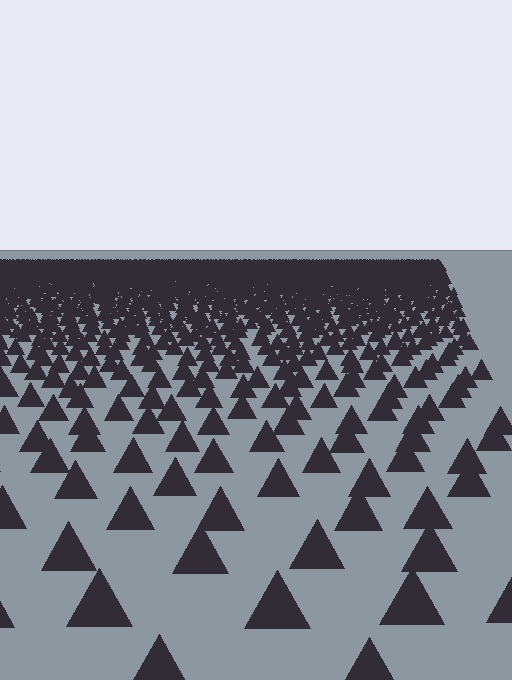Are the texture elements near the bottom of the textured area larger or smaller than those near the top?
Larger. Near the bottom, elements are closer to the viewer and appear at a bigger on-screen size.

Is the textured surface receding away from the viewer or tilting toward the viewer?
The surface is receding away from the viewer. Texture elements get smaller and denser toward the top.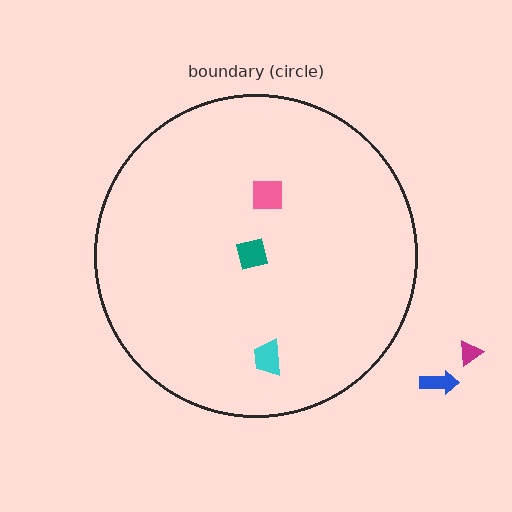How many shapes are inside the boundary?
3 inside, 2 outside.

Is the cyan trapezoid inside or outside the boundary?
Inside.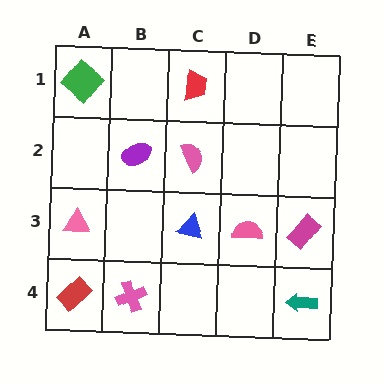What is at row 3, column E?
A magenta rectangle.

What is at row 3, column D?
A pink semicircle.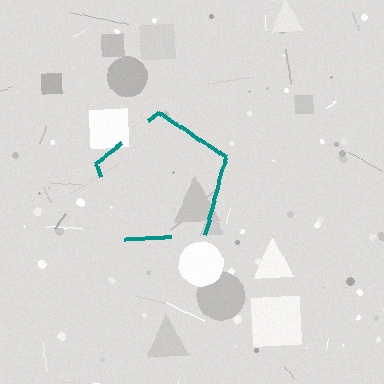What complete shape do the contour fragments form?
The contour fragments form a pentagon.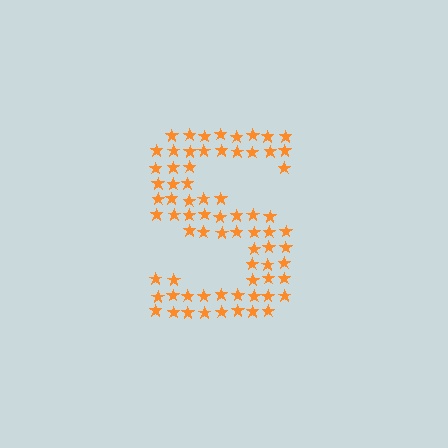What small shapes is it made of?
It is made of small stars.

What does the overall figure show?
The overall figure shows the letter S.